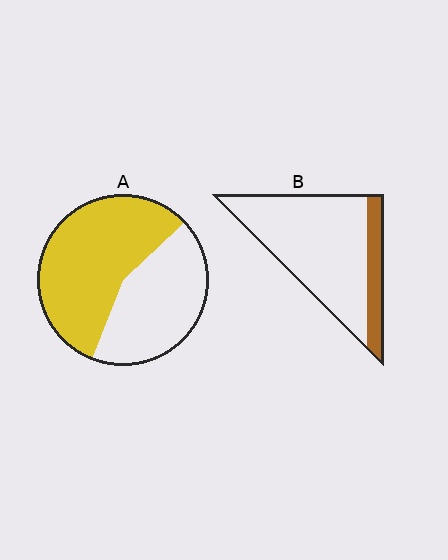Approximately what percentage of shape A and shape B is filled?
A is approximately 55% and B is approximately 20%.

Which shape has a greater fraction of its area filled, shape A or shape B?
Shape A.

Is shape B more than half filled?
No.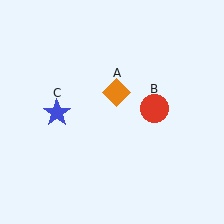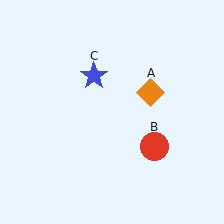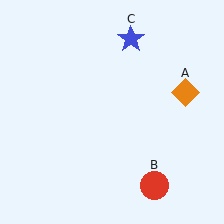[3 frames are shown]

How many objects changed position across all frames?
3 objects changed position: orange diamond (object A), red circle (object B), blue star (object C).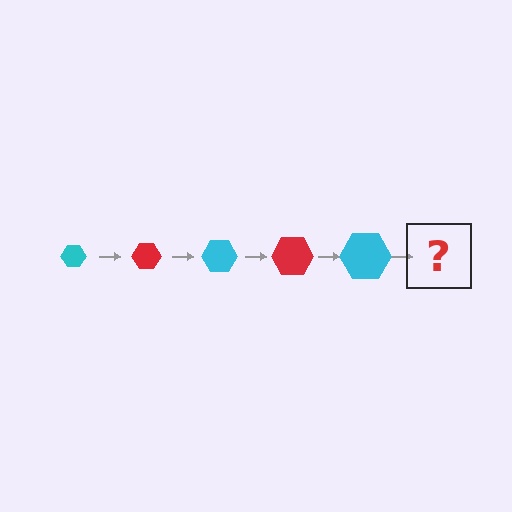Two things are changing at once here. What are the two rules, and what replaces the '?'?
The two rules are that the hexagon grows larger each step and the color cycles through cyan and red. The '?' should be a red hexagon, larger than the previous one.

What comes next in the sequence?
The next element should be a red hexagon, larger than the previous one.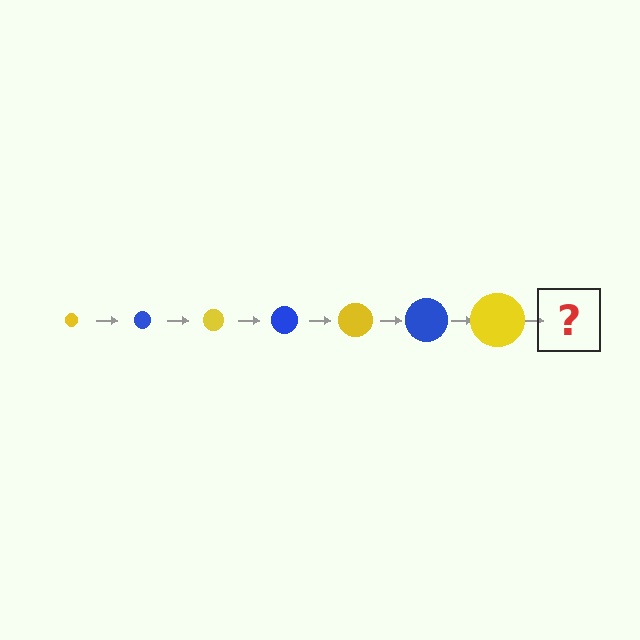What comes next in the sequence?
The next element should be a blue circle, larger than the previous one.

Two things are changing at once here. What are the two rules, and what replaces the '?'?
The two rules are that the circle grows larger each step and the color cycles through yellow and blue. The '?' should be a blue circle, larger than the previous one.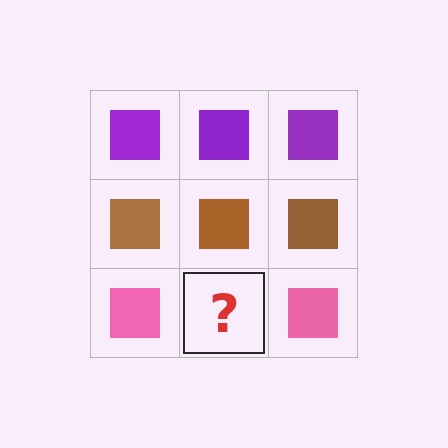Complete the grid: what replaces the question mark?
The question mark should be replaced with a pink square.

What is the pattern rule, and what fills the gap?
The rule is that each row has a consistent color. The gap should be filled with a pink square.